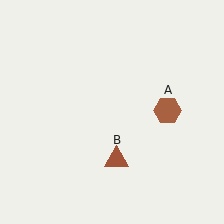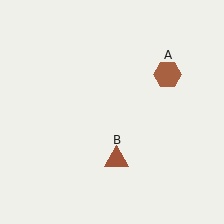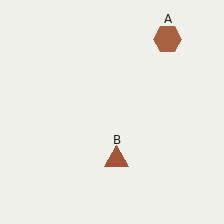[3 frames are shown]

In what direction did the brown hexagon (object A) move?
The brown hexagon (object A) moved up.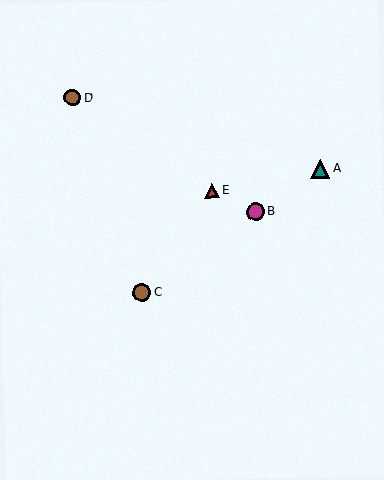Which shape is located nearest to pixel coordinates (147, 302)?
The brown circle (labeled C) at (142, 293) is nearest to that location.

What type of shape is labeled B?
Shape B is a magenta circle.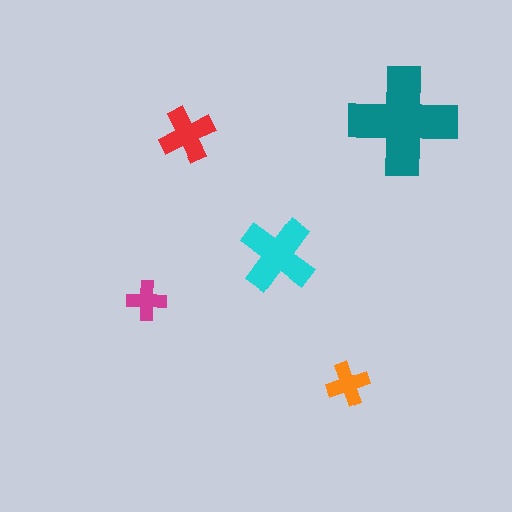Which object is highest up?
The teal cross is topmost.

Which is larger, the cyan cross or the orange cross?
The cyan one.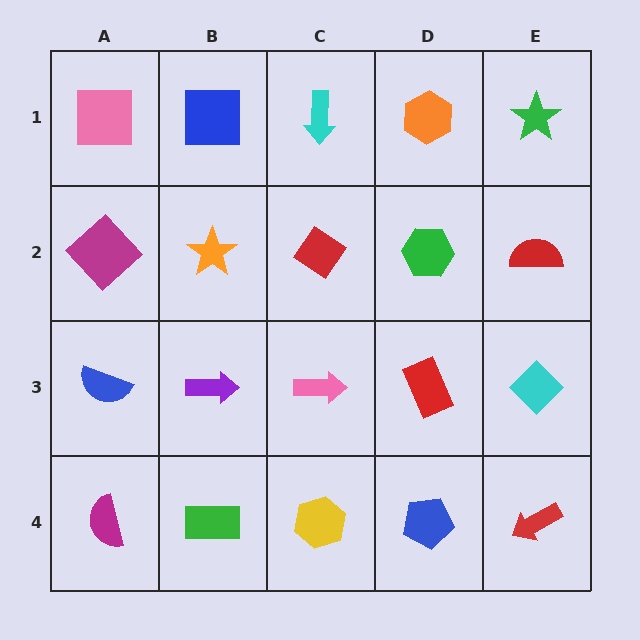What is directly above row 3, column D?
A green hexagon.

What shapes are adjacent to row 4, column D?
A red rectangle (row 3, column D), a yellow hexagon (row 4, column C), a red arrow (row 4, column E).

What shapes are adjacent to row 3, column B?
An orange star (row 2, column B), a green rectangle (row 4, column B), a blue semicircle (row 3, column A), a pink arrow (row 3, column C).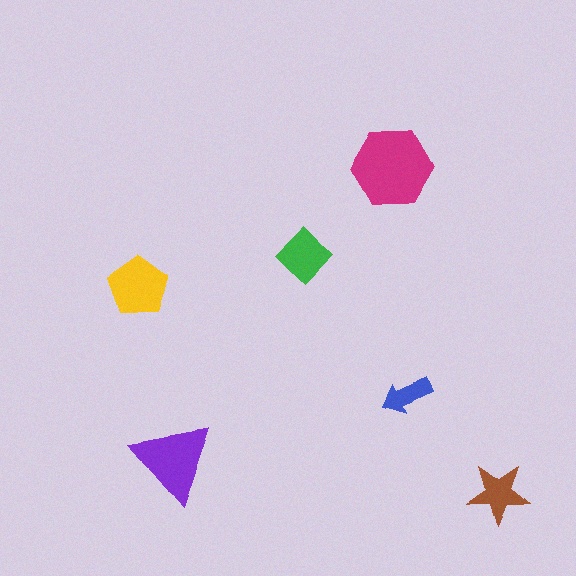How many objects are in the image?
There are 6 objects in the image.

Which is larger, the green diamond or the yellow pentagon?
The yellow pentagon.